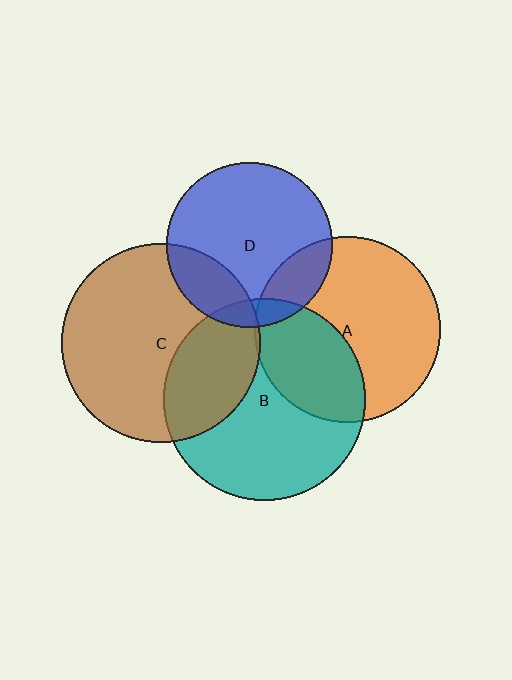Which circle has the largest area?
Circle B (teal).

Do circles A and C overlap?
Yes.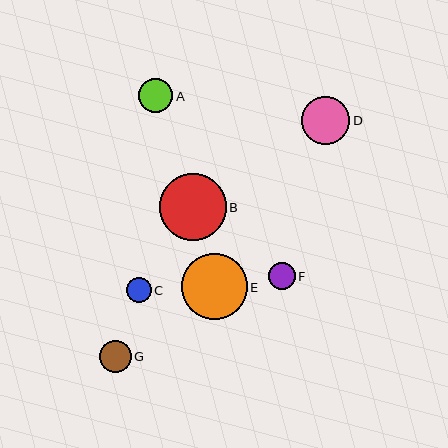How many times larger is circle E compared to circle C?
Circle E is approximately 2.7 times the size of circle C.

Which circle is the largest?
Circle B is the largest with a size of approximately 67 pixels.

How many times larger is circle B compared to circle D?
Circle B is approximately 1.4 times the size of circle D.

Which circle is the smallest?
Circle C is the smallest with a size of approximately 25 pixels.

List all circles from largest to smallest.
From largest to smallest: B, E, D, A, G, F, C.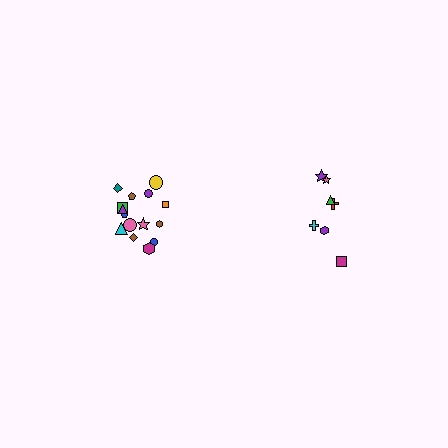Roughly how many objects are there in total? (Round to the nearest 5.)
Roughly 20 objects in total.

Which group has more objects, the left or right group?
The left group.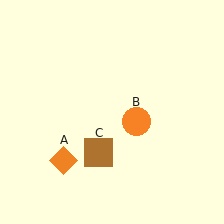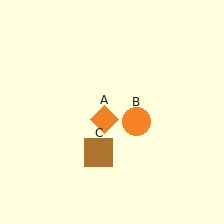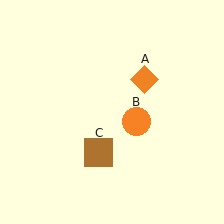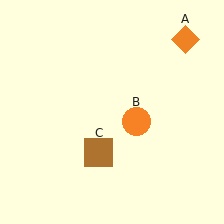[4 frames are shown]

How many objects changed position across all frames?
1 object changed position: orange diamond (object A).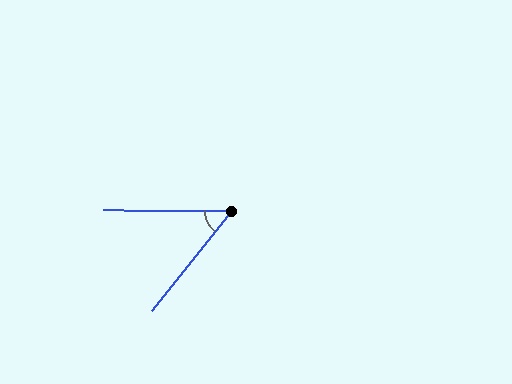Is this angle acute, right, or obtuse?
It is acute.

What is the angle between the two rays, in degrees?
Approximately 51 degrees.